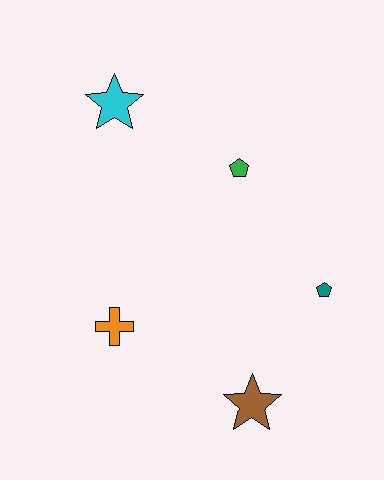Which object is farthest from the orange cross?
The cyan star is farthest from the orange cross.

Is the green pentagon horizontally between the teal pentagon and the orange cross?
Yes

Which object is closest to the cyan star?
The green pentagon is closest to the cyan star.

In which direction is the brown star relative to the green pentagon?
The brown star is below the green pentagon.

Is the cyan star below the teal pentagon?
No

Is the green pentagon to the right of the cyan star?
Yes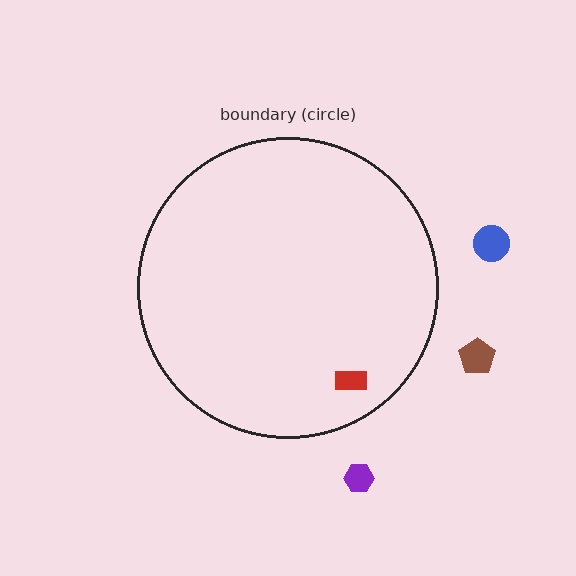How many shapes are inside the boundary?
1 inside, 3 outside.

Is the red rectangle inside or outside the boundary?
Inside.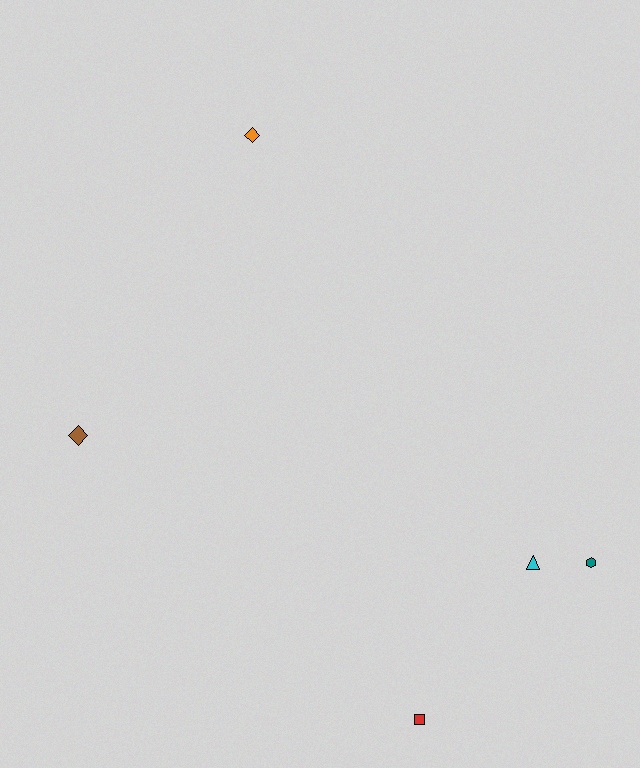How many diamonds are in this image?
There are 2 diamonds.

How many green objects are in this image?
There are no green objects.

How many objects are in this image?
There are 5 objects.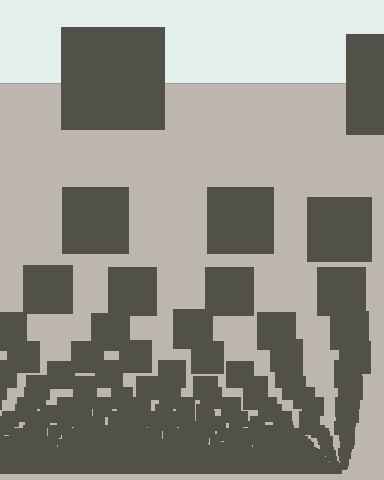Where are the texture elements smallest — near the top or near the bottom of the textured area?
Near the bottom.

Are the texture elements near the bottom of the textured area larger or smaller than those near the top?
Smaller. The gradient is inverted — elements near the bottom are smaller and denser.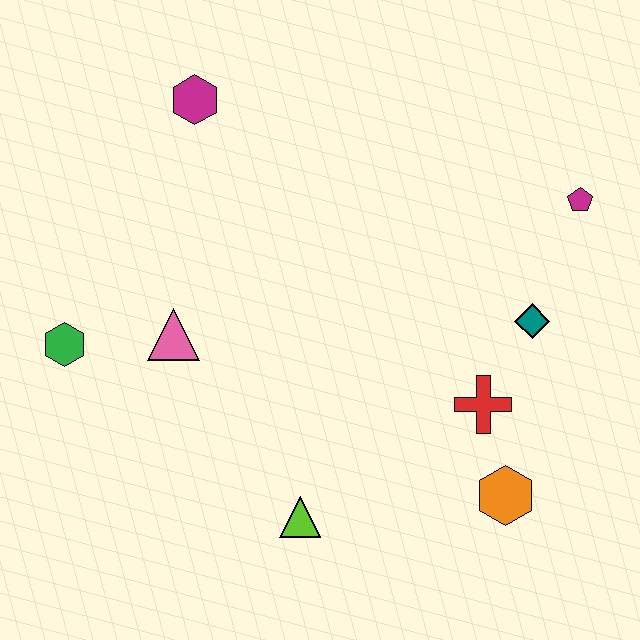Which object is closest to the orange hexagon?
The red cross is closest to the orange hexagon.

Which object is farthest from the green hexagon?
The magenta pentagon is farthest from the green hexagon.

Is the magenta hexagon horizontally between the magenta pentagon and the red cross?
No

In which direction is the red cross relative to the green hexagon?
The red cross is to the right of the green hexagon.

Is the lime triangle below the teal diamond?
Yes